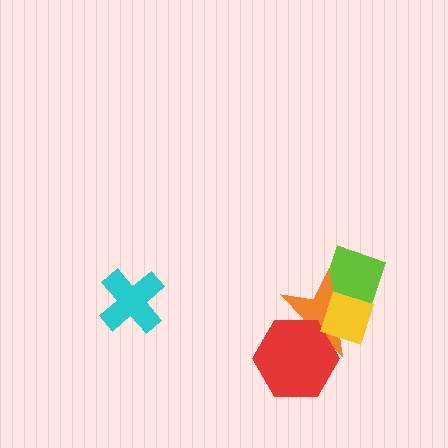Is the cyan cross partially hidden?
No, no other shape covers it.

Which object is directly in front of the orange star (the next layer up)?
The red hexagon is directly in front of the orange star.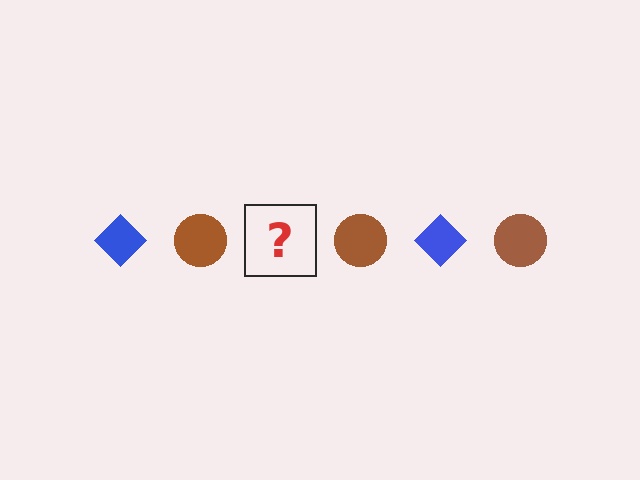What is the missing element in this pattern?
The missing element is a blue diamond.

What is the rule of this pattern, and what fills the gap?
The rule is that the pattern alternates between blue diamond and brown circle. The gap should be filled with a blue diamond.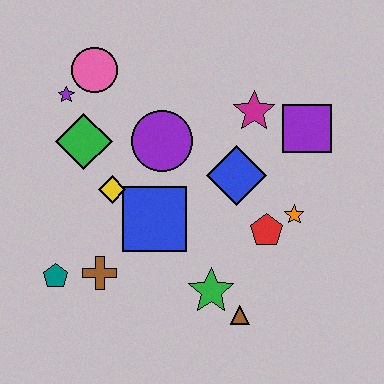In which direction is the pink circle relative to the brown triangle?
The pink circle is above the brown triangle.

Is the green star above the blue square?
No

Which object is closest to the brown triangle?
The green star is closest to the brown triangle.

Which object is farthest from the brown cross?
The purple square is farthest from the brown cross.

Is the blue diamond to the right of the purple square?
No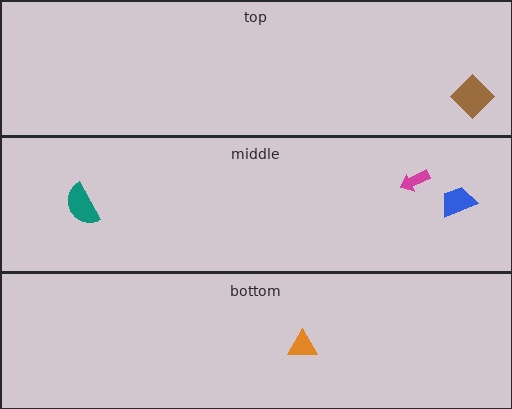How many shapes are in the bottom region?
1.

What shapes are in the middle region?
The magenta arrow, the teal semicircle, the blue trapezoid.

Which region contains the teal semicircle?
The middle region.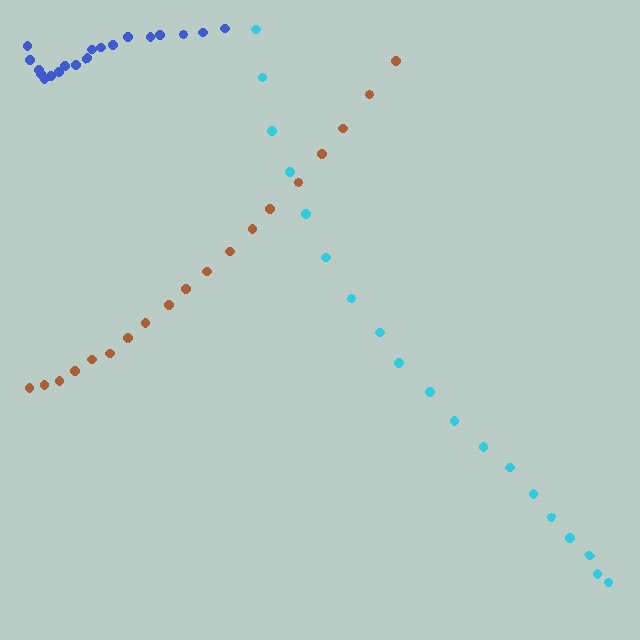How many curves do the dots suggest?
There are 3 distinct paths.